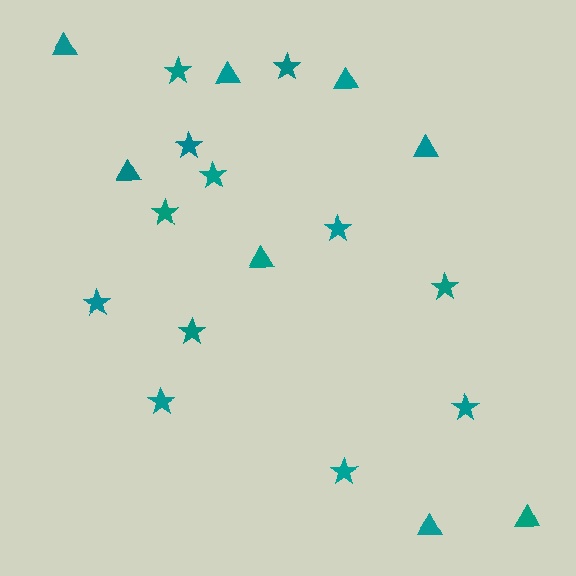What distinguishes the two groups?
There are 2 groups: one group of triangles (8) and one group of stars (12).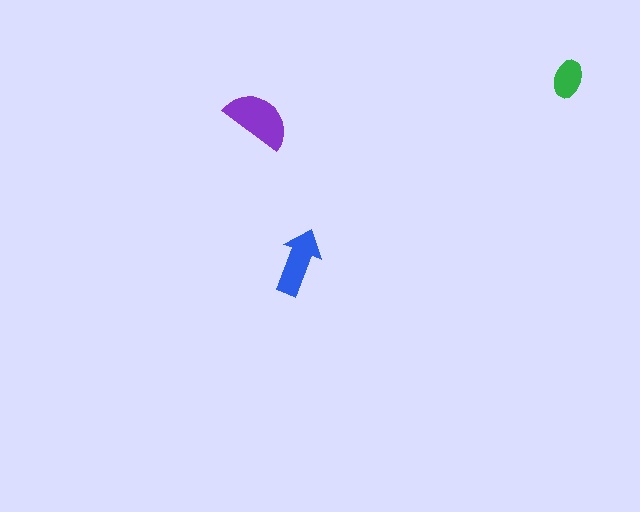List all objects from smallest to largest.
The green ellipse, the blue arrow, the purple semicircle.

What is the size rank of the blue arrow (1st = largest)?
2nd.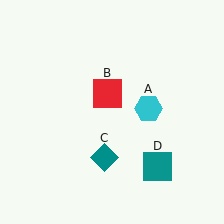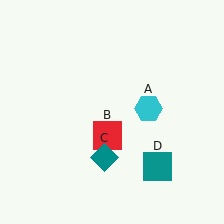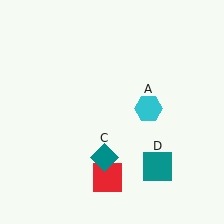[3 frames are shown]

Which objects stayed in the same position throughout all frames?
Cyan hexagon (object A) and teal diamond (object C) and teal square (object D) remained stationary.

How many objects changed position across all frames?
1 object changed position: red square (object B).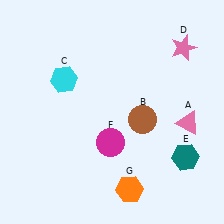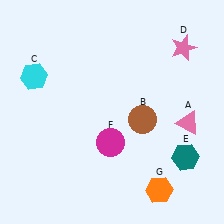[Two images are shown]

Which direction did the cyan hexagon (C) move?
The cyan hexagon (C) moved left.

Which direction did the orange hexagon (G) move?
The orange hexagon (G) moved right.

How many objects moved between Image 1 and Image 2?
2 objects moved between the two images.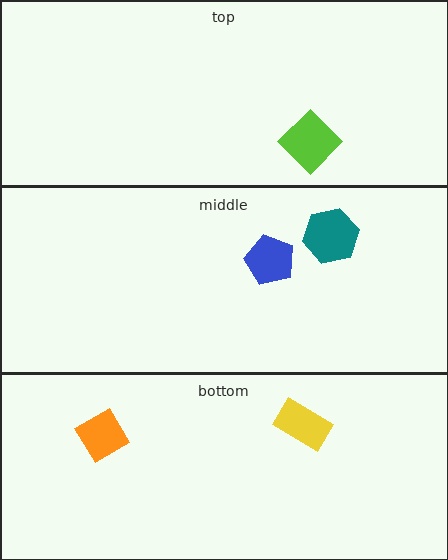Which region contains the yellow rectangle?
The bottom region.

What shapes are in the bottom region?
The orange diamond, the yellow rectangle.